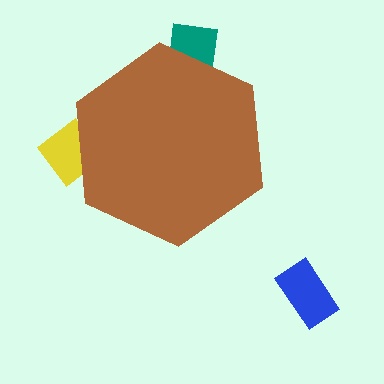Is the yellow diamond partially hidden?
Yes, the yellow diamond is partially hidden behind the brown hexagon.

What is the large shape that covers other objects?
A brown hexagon.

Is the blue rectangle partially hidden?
No, the blue rectangle is fully visible.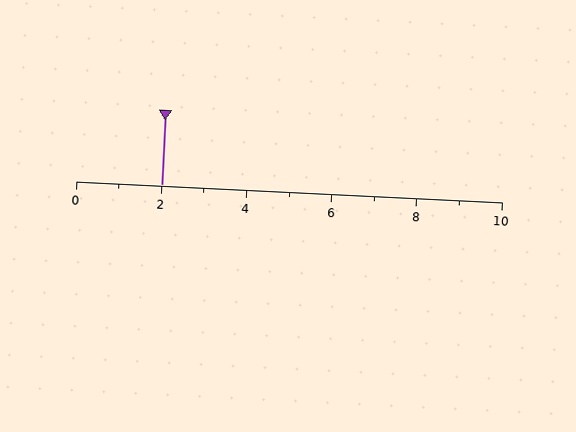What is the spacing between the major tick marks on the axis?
The major ticks are spaced 2 apart.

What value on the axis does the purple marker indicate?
The marker indicates approximately 2.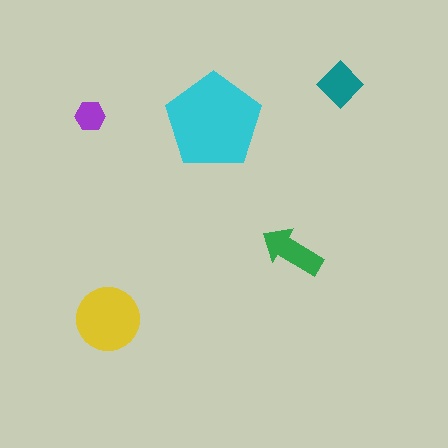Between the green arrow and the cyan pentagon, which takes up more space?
The cyan pentagon.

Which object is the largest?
The cyan pentagon.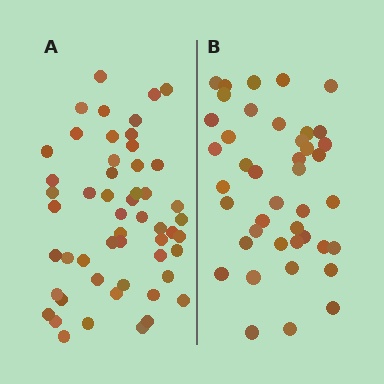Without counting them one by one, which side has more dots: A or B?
Region A (the left region) has more dots.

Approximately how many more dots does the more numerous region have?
Region A has roughly 12 or so more dots than region B.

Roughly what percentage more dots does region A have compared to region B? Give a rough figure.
About 25% more.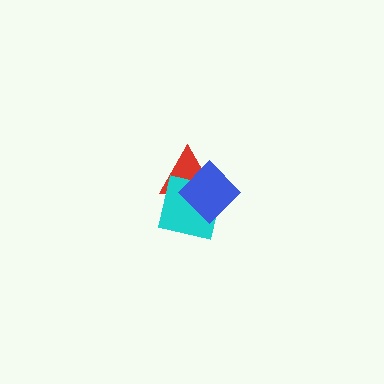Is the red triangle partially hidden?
Yes, it is partially covered by another shape.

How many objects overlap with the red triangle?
2 objects overlap with the red triangle.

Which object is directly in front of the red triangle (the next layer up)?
The cyan square is directly in front of the red triangle.